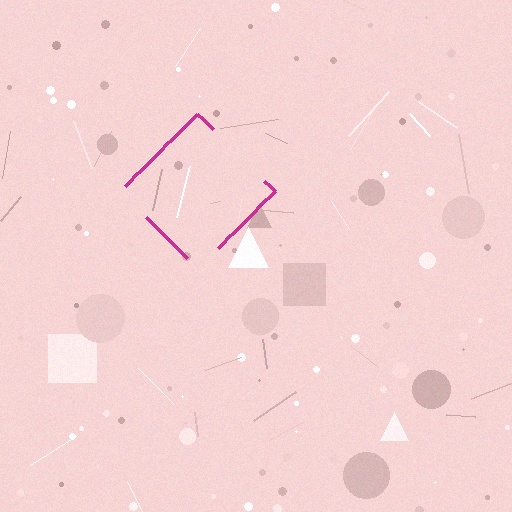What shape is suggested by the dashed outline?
The dashed outline suggests a diamond.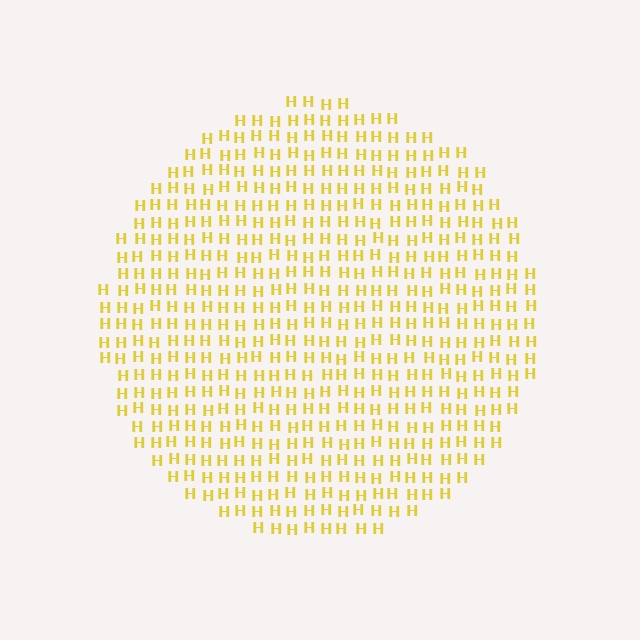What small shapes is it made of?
It is made of small letter H's.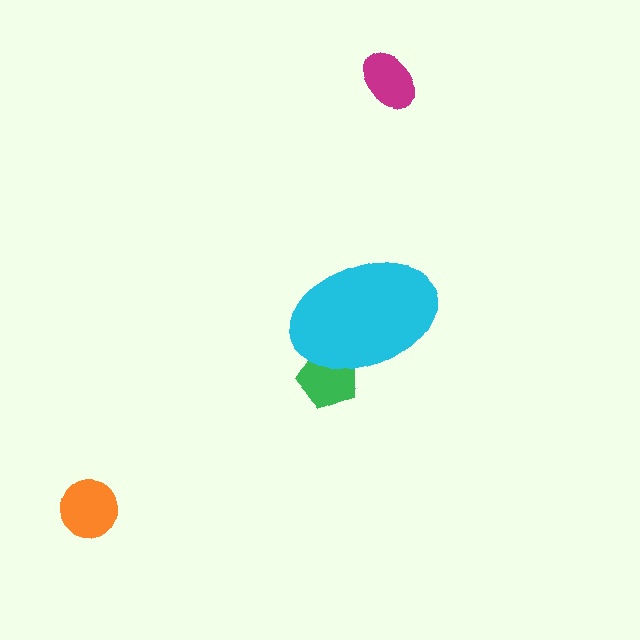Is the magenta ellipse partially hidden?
No, the magenta ellipse is fully visible.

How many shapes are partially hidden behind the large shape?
1 shape is partially hidden.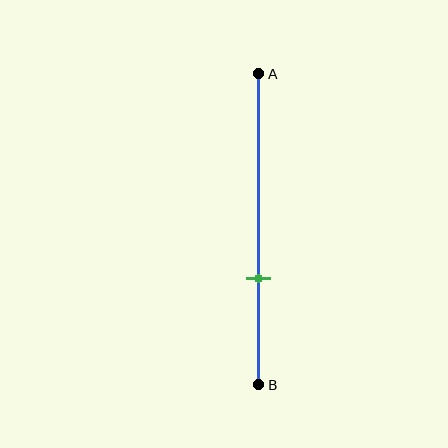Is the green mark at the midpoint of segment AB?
No, the mark is at about 65% from A, not at the 50% midpoint.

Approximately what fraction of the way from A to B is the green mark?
The green mark is approximately 65% of the way from A to B.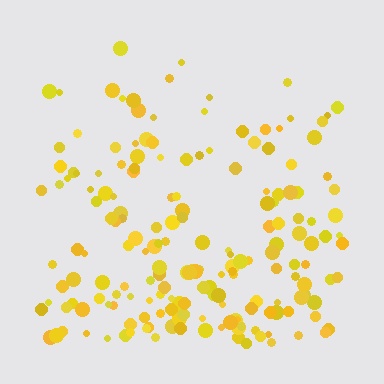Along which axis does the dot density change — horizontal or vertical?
Vertical.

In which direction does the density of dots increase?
From top to bottom, with the bottom side densest.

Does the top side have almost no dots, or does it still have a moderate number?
Still a moderate number, just noticeably fewer than the bottom.